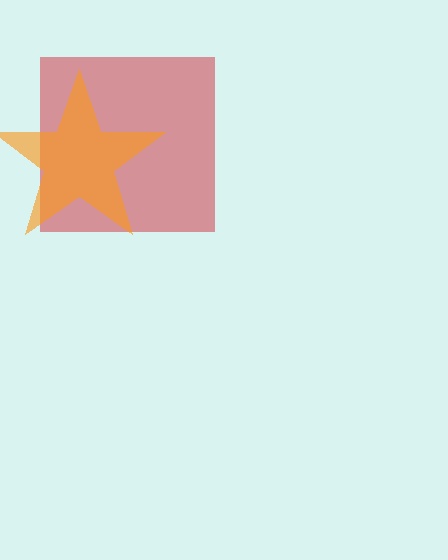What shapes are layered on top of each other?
The layered shapes are: a red square, an orange star.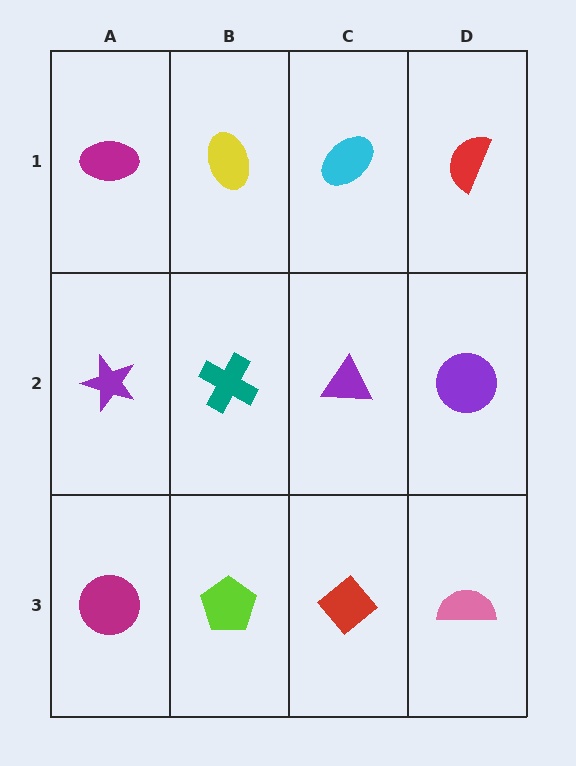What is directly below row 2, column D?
A pink semicircle.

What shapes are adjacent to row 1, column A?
A purple star (row 2, column A), a yellow ellipse (row 1, column B).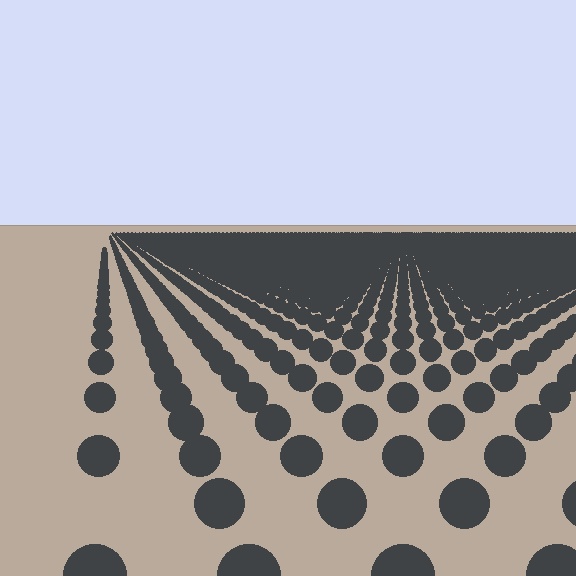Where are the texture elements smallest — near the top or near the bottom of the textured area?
Near the top.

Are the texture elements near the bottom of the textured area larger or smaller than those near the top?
Larger. Near the bottom, elements are closer to the viewer and appear at a bigger on-screen size.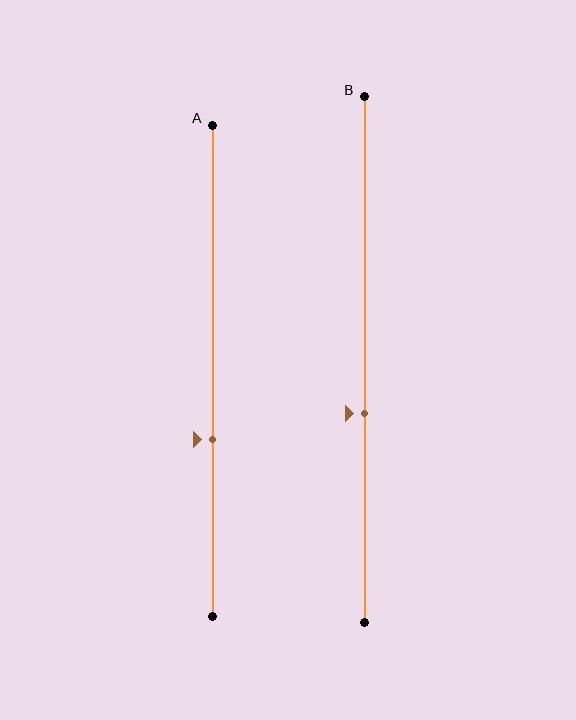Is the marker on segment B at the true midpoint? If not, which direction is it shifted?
No, the marker on segment B is shifted downward by about 10% of the segment length.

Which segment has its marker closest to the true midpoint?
Segment B has its marker closest to the true midpoint.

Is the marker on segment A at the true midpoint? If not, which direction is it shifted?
No, the marker on segment A is shifted downward by about 14% of the segment length.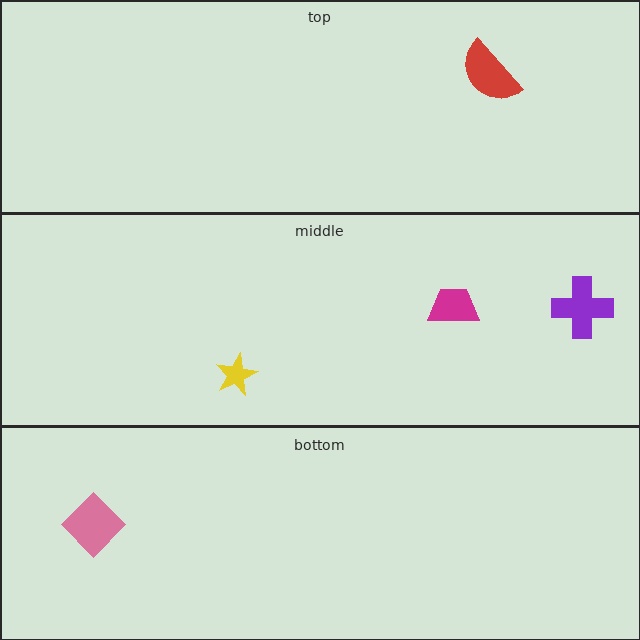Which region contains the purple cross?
The middle region.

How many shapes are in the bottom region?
1.